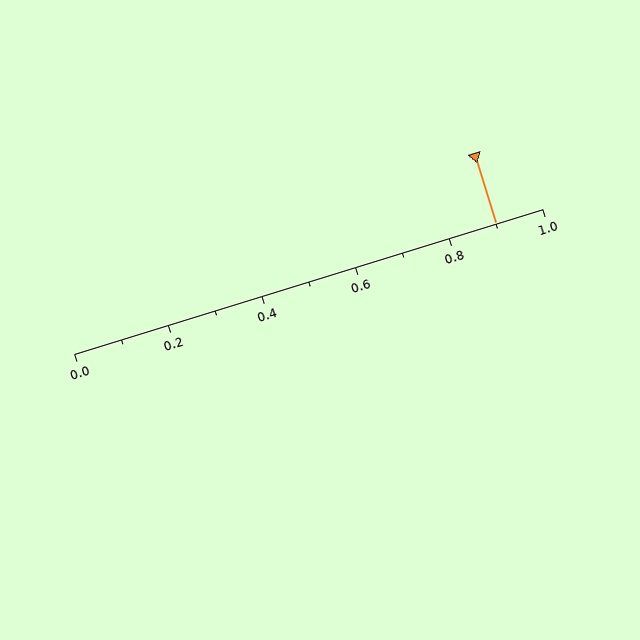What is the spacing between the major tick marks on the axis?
The major ticks are spaced 0.2 apart.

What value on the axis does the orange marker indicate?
The marker indicates approximately 0.9.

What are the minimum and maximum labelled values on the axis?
The axis runs from 0.0 to 1.0.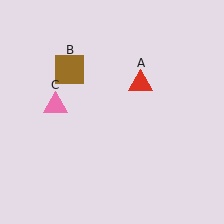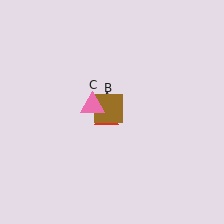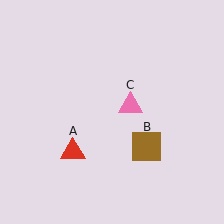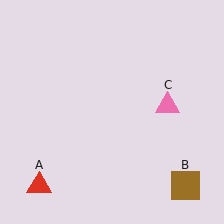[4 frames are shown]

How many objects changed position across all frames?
3 objects changed position: red triangle (object A), brown square (object B), pink triangle (object C).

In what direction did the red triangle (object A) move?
The red triangle (object A) moved down and to the left.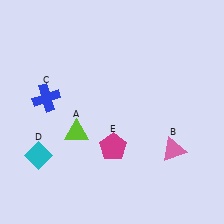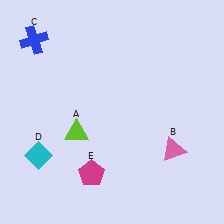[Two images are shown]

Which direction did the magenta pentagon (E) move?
The magenta pentagon (E) moved down.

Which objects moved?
The objects that moved are: the blue cross (C), the magenta pentagon (E).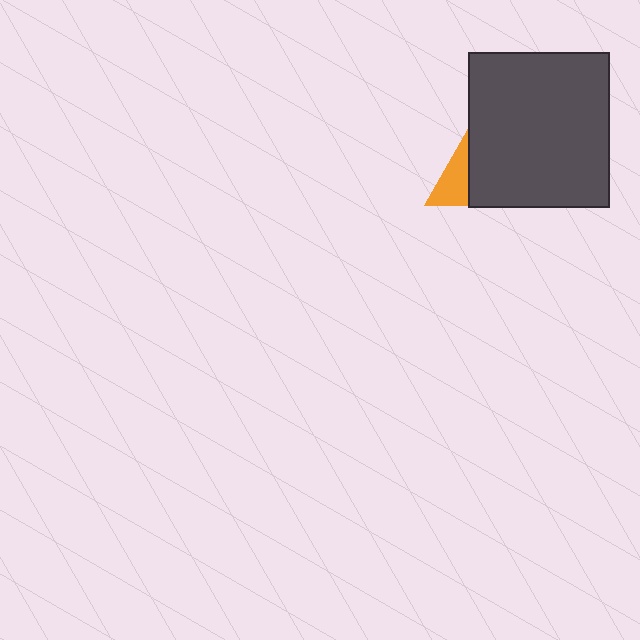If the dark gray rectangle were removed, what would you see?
You would see the complete orange triangle.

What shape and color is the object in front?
The object in front is a dark gray rectangle.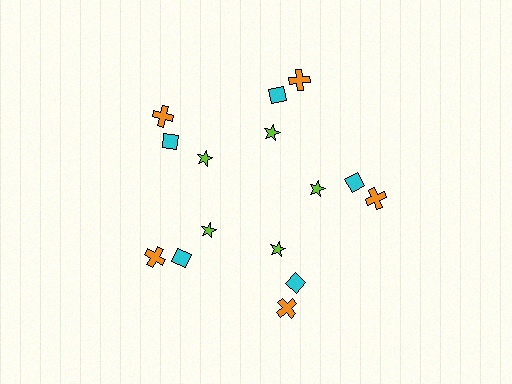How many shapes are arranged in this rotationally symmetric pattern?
There are 15 shapes, arranged in 5 groups of 3.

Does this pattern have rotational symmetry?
Yes, this pattern has 5-fold rotational symmetry. It looks the same after rotating 72 degrees around the center.